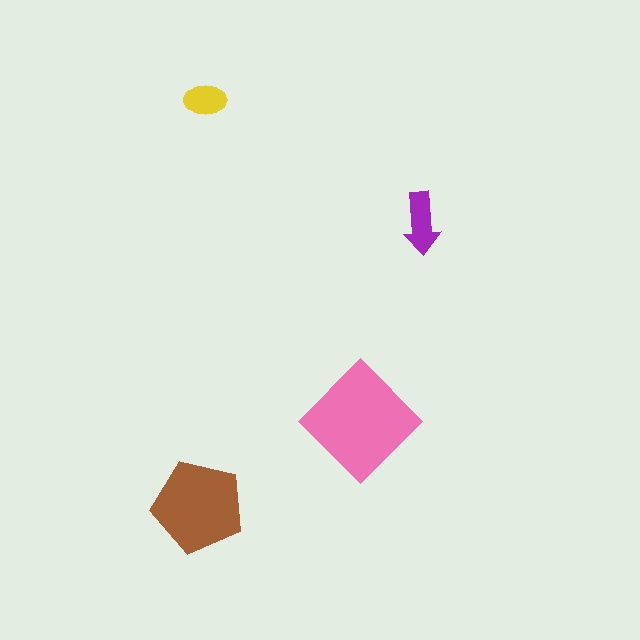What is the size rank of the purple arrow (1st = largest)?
3rd.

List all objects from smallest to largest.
The yellow ellipse, the purple arrow, the brown pentagon, the pink diamond.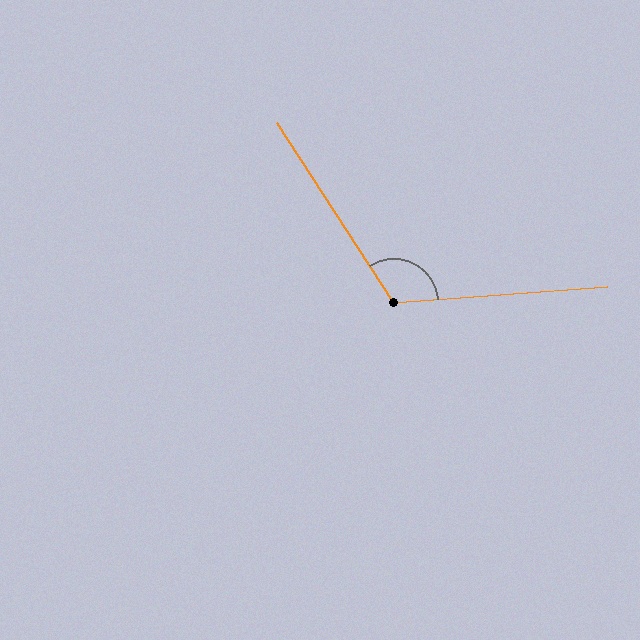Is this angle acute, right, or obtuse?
It is obtuse.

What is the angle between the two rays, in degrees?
Approximately 119 degrees.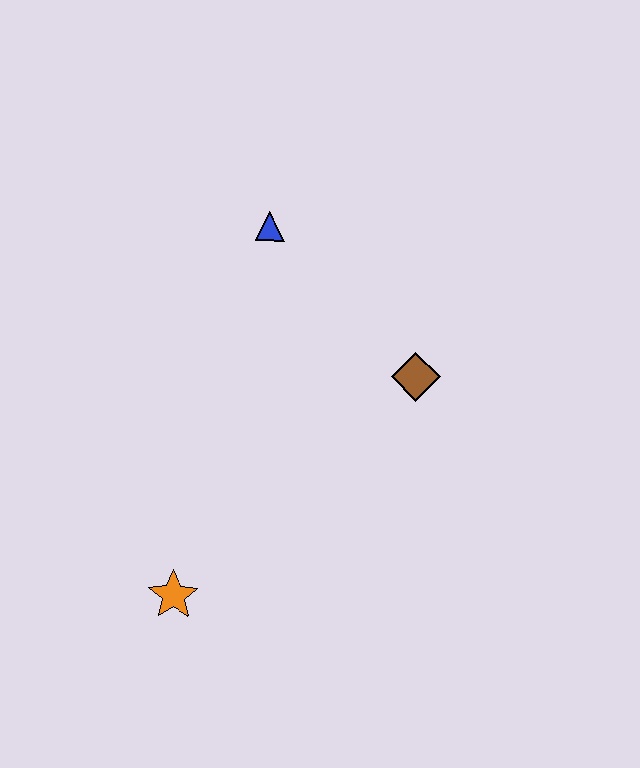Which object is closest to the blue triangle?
The brown diamond is closest to the blue triangle.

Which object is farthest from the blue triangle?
The orange star is farthest from the blue triangle.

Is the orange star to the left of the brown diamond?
Yes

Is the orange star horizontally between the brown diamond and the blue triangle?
No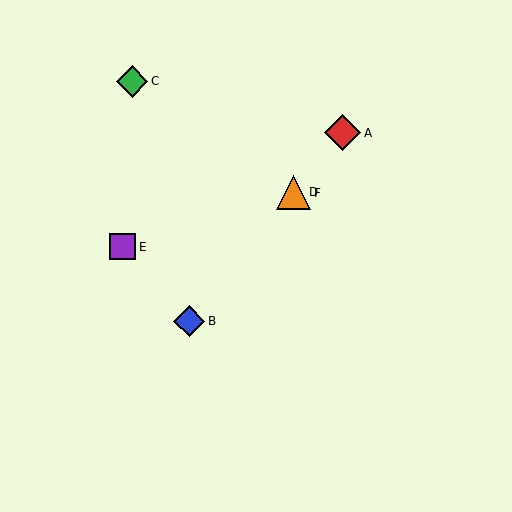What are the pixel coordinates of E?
Object E is at (123, 247).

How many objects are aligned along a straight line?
4 objects (A, B, D, F) are aligned along a straight line.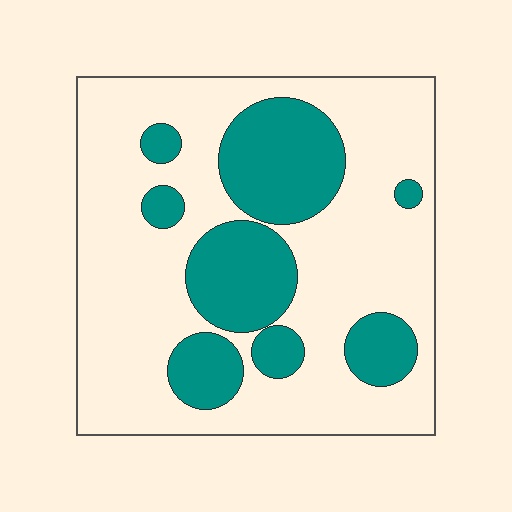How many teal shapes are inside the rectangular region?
8.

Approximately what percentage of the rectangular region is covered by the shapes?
Approximately 30%.